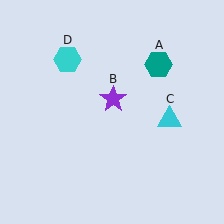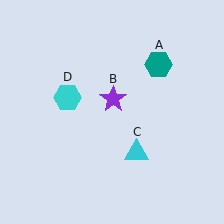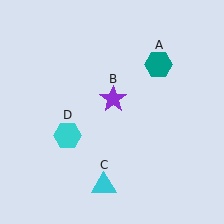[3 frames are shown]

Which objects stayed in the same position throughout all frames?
Teal hexagon (object A) and purple star (object B) remained stationary.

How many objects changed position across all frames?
2 objects changed position: cyan triangle (object C), cyan hexagon (object D).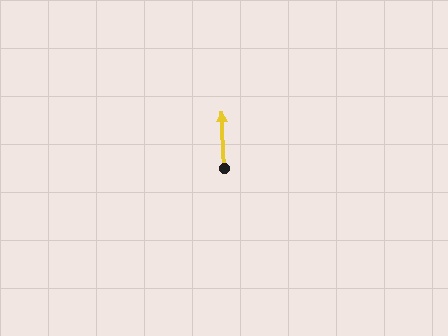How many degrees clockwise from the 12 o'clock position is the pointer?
Approximately 357 degrees.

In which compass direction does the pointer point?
North.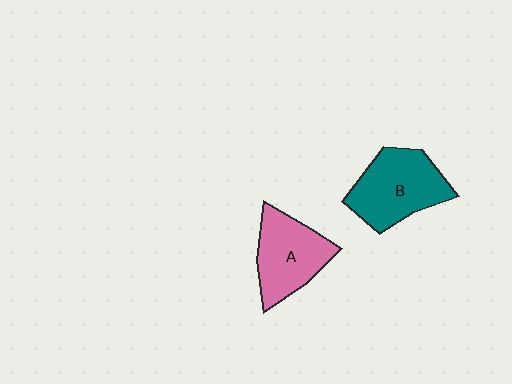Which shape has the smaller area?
Shape A (pink).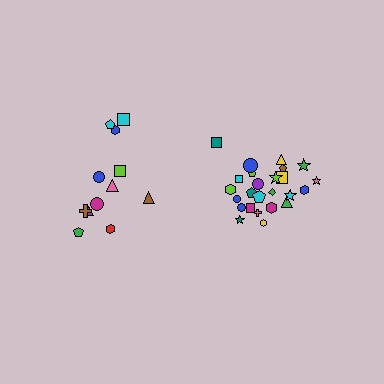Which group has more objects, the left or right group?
The right group.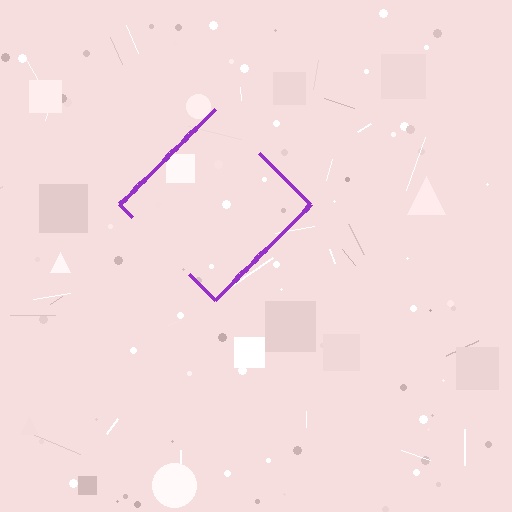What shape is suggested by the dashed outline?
The dashed outline suggests a diamond.